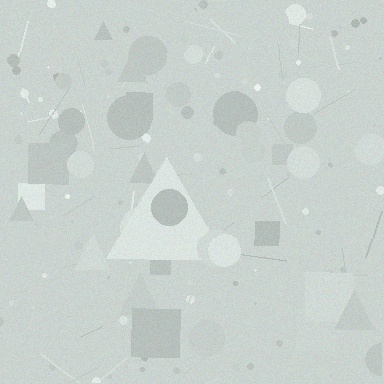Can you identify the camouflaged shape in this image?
The camouflaged shape is a triangle.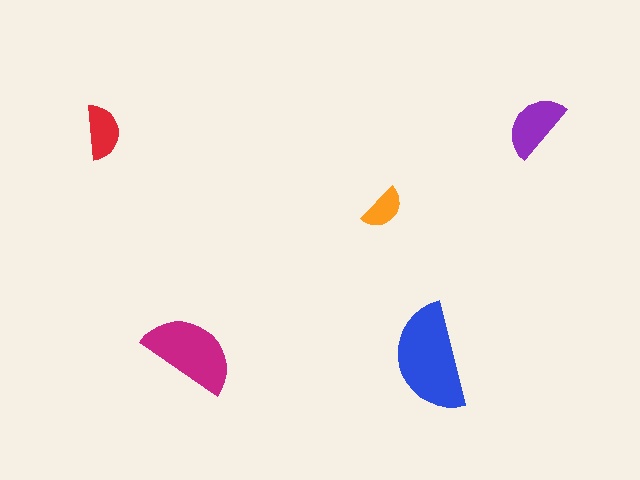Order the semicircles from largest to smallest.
the blue one, the magenta one, the purple one, the red one, the orange one.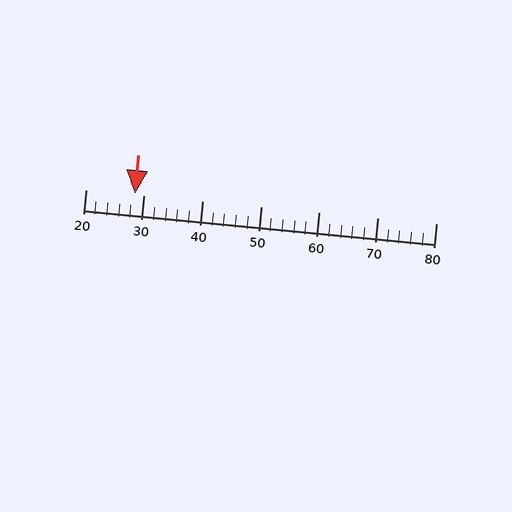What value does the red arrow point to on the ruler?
The red arrow points to approximately 28.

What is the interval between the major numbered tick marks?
The major tick marks are spaced 10 units apart.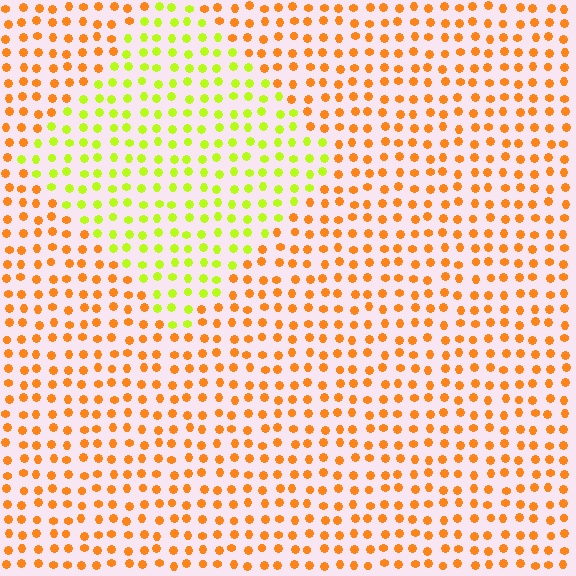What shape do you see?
I see a diamond.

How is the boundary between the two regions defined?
The boundary is defined purely by a slight shift in hue (about 51 degrees). Spacing, size, and orientation are identical on both sides.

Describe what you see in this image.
The image is filled with small orange elements in a uniform arrangement. A diamond-shaped region is visible where the elements are tinted to a slightly different hue, forming a subtle color boundary.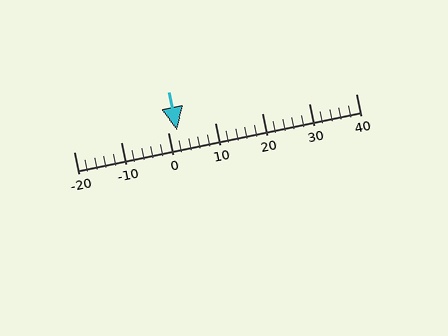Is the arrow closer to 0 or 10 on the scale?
The arrow is closer to 0.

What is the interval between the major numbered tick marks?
The major tick marks are spaced 10 units apart.